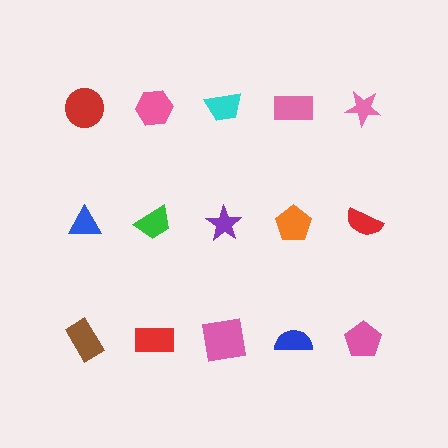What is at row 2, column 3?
A purple star.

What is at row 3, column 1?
A brown rectangle.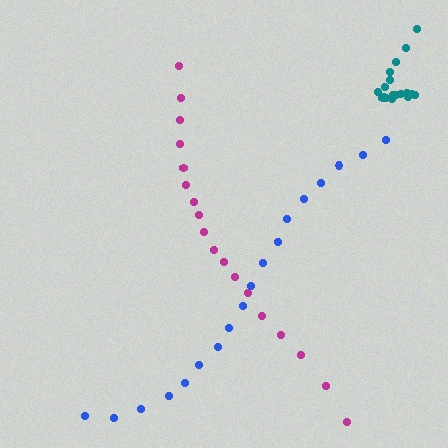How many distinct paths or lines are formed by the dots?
There are 3 distinct paths.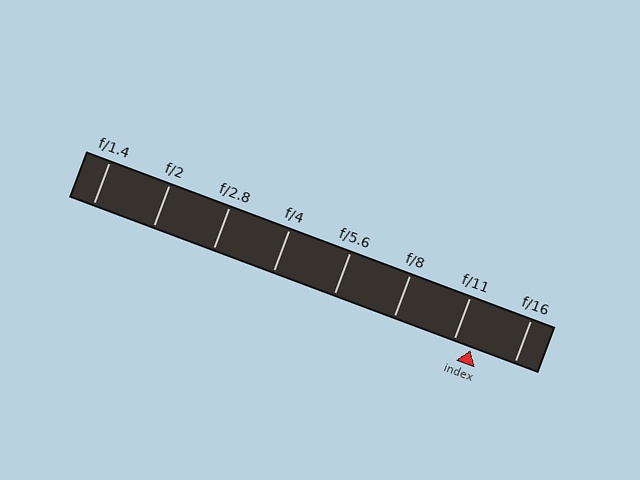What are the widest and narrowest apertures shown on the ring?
The widest aperture shown is f/1.4 and the narrowest is f/16.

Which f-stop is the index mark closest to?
The index mark is closest to f/11.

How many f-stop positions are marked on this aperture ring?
There are 8 f-stop positions marked.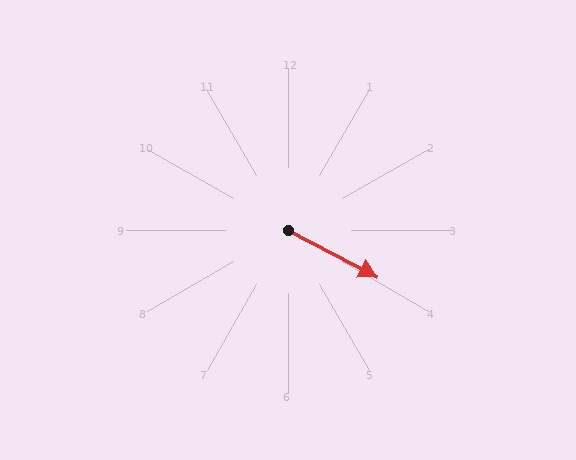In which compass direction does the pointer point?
Southeast.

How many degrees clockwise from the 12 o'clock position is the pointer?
Approximately 118 degrees.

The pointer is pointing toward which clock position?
Roughly 4 o'clock.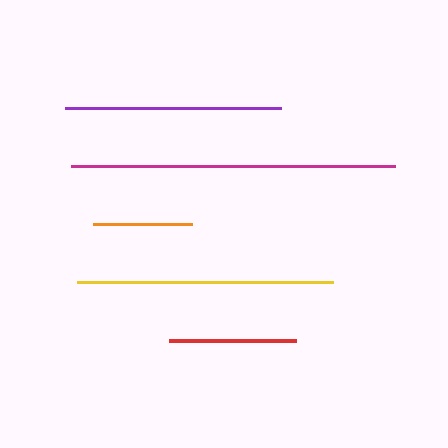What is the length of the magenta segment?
The magenta segment is approximately 323 pixels long.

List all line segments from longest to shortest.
From longest to shortest: magenta, yellow, purple, red, orange.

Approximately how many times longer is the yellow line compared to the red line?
The yellow line is approximately 2.0 times the length of the red line.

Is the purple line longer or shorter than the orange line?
The purple line is longer than the orange line.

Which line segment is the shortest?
The orange line is the shortest at approximately 99 pixels.